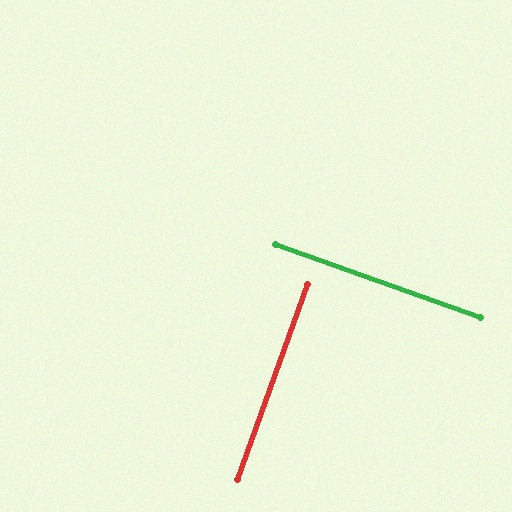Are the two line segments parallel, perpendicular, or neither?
Perpendicular — they meet at approximately 90°.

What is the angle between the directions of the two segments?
Approximately 90 degrees.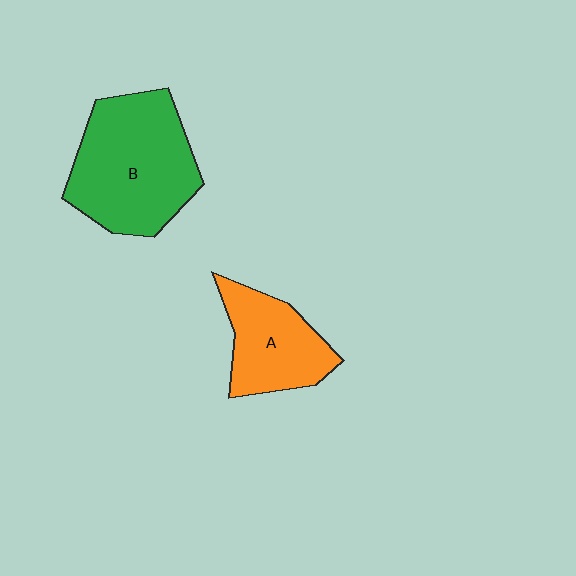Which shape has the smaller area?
Shape A (orange).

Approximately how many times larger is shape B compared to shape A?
Approximately 1.6 times.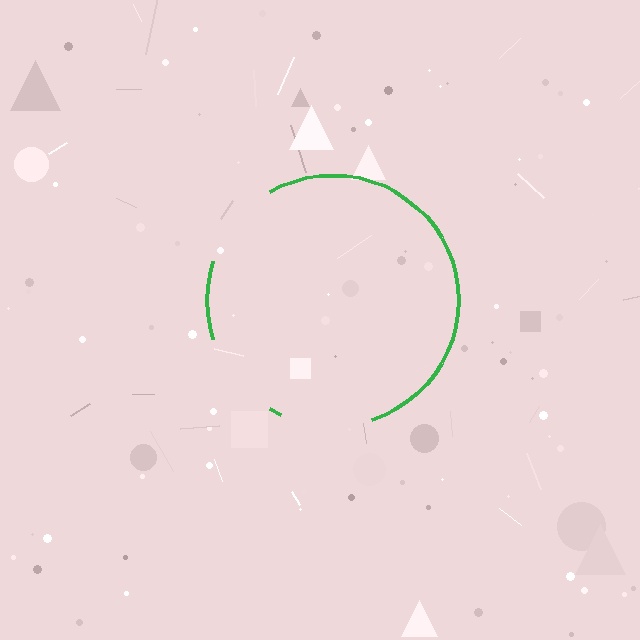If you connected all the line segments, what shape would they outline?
They would outline a circle.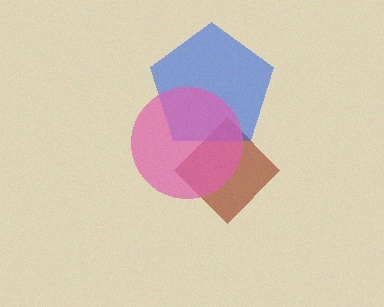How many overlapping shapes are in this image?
There are 3 overlapping shapes in the image.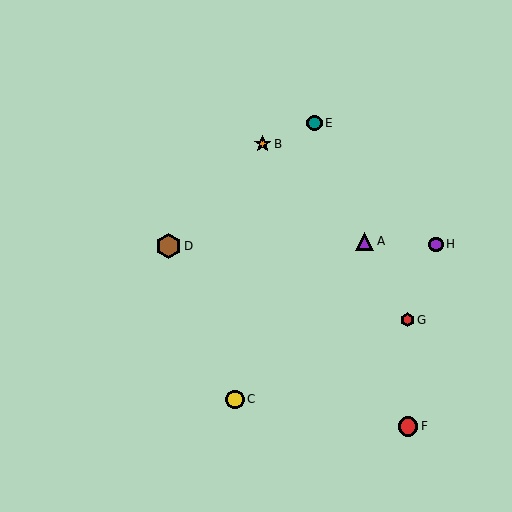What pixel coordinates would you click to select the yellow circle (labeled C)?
Click at (235, 399) to select the yellow circle C.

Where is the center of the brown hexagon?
The center of the brown hexagon is at (169, 246).